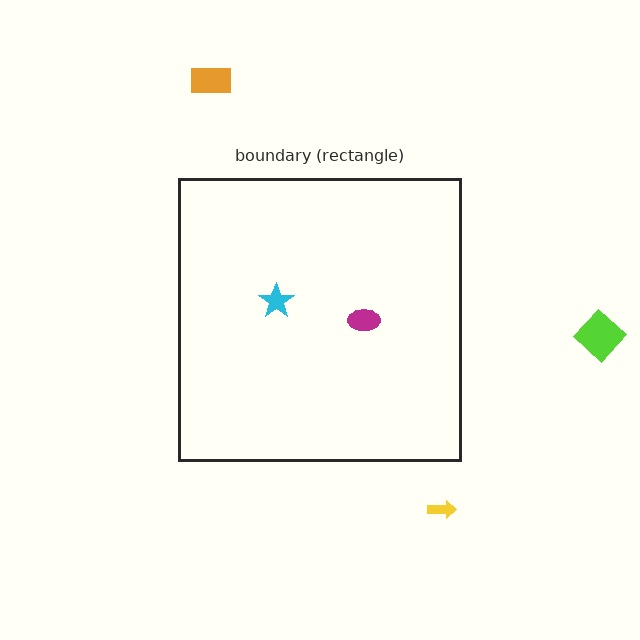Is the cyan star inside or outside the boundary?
Inside.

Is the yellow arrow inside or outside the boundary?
Outside.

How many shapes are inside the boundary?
2 inside, 3 outside.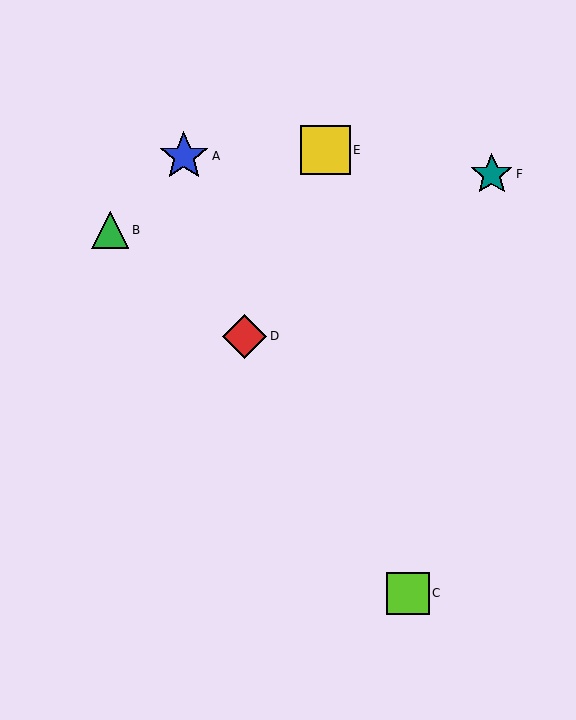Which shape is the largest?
The blue star (labeled A) is the largest.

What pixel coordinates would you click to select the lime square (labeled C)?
Click at (408, 593) to select the lime square C.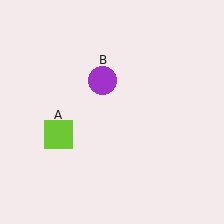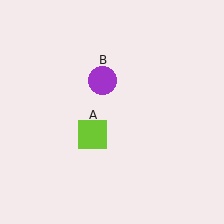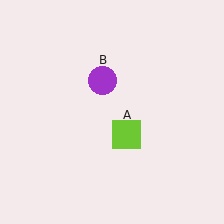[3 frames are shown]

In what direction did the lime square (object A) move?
The lime square (object A) moved right.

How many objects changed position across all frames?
1 object changed position: lime square (object A).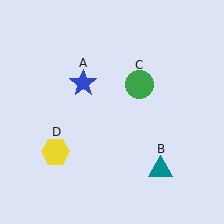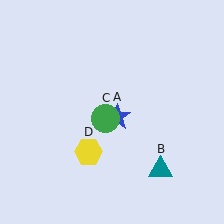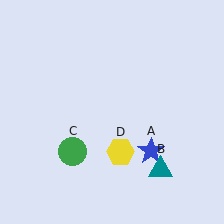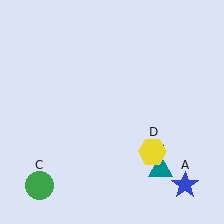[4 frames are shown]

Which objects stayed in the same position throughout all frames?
Teal triangle (object B) remained stationary.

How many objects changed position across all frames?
3 objects changed position: blue star (object A), green circle (object C), yellow hexagon (object D).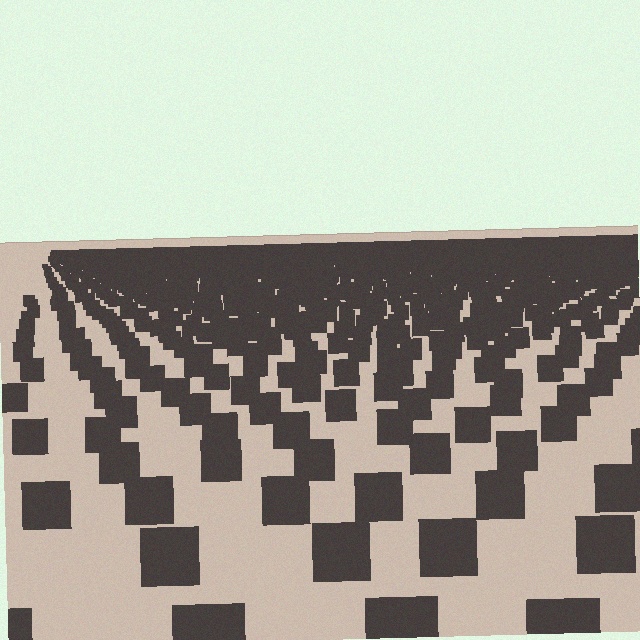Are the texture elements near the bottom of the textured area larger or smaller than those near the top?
Larger. Near the bottom, elements are closer to the viewer and appear at a bigger on-screen size.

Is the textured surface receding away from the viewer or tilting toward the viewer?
The surface is receding away from the viewer. Texture elements get smaller and denser toward the top.